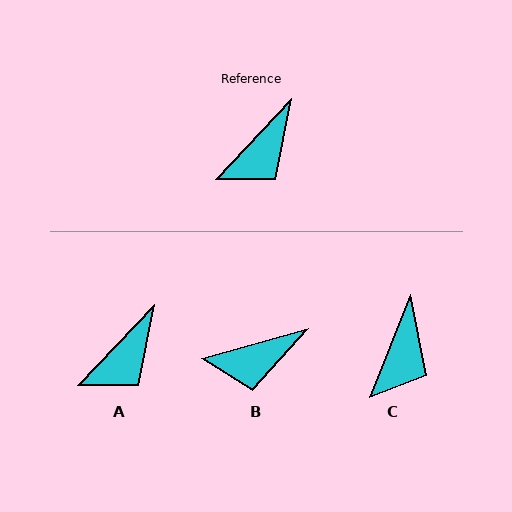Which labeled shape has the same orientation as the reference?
A.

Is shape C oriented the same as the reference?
No, it is off by about 21 degrees.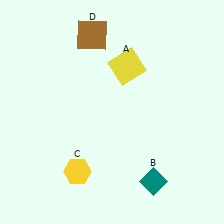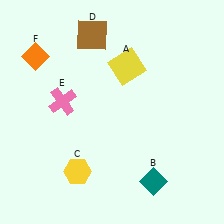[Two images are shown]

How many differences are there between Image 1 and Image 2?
There are 2 differences between the two images.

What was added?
A pink cross (E), an orange diamond (F) were added in Image 2.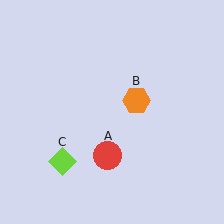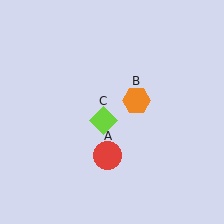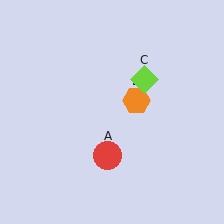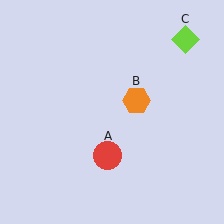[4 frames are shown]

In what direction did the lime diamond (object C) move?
The lime diamond (object C) moved up and to the right.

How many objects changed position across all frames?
1 object changed position: lime diamond (object C).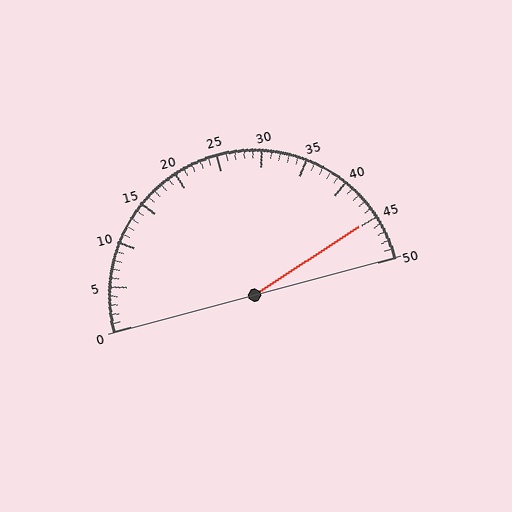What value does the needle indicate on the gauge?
The needle indicates approximately 45.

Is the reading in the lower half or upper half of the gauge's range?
The reading is in the upper half of the range (0 to 50).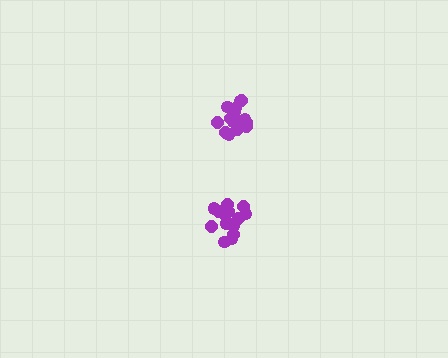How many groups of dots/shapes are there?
There are 2 groups.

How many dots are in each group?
Group 1: 17 dots, Group 2: 15 dots (32 total).